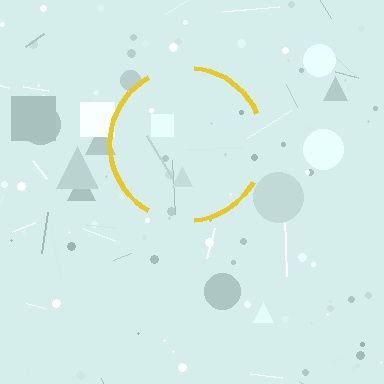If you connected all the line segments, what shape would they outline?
They would outline a circle.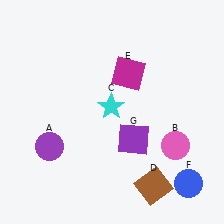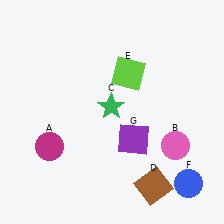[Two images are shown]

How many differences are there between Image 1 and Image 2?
There are 3 differences between the two images.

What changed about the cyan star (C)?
In Image 1, C is cyan. In Image 2, it changed to green.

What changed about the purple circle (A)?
In Image 1, A is purple. In Image 2, it changed to magenta.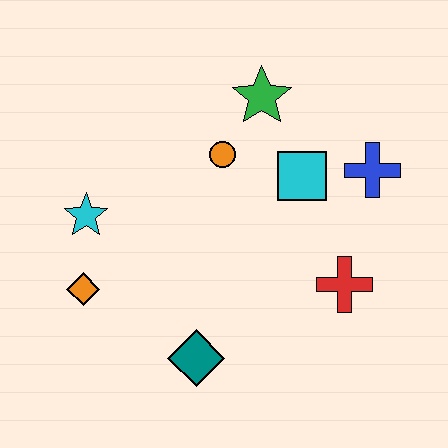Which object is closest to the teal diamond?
The orange diamond is closest to the teal diamond.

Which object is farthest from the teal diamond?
The green star is farthest from the teal diamond.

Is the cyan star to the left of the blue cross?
Yes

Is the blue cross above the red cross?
Yes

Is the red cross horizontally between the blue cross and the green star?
Yes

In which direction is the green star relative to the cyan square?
The green star is above the cyan square.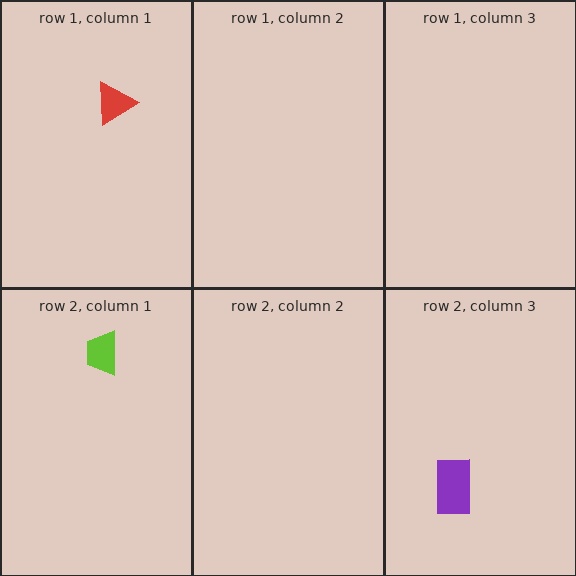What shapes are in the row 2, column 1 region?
The lime trapezoid.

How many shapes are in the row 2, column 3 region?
1.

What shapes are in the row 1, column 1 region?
The red triangle.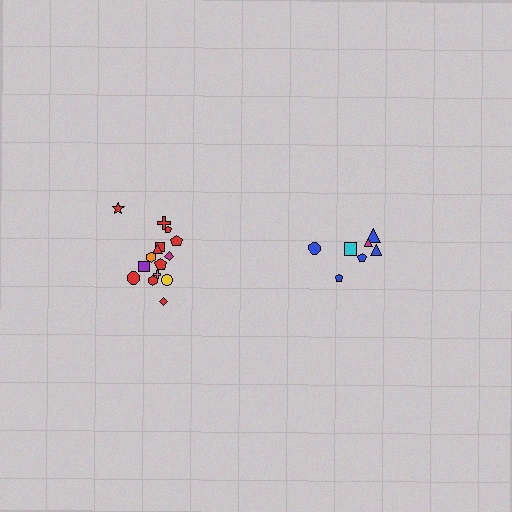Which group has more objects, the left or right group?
The left group.